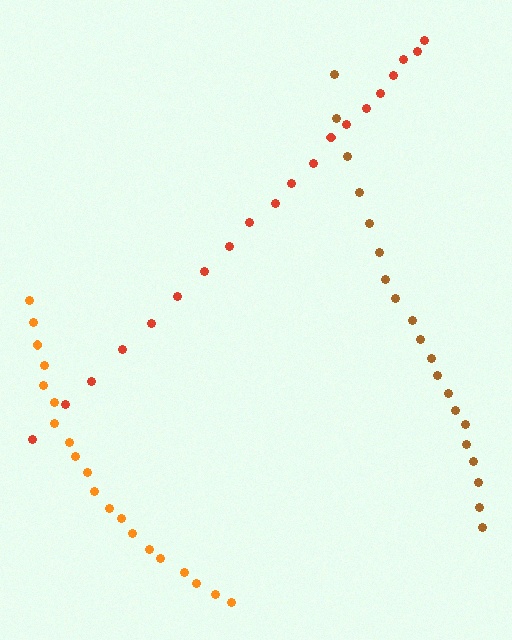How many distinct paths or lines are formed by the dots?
There are 3 distinct paths.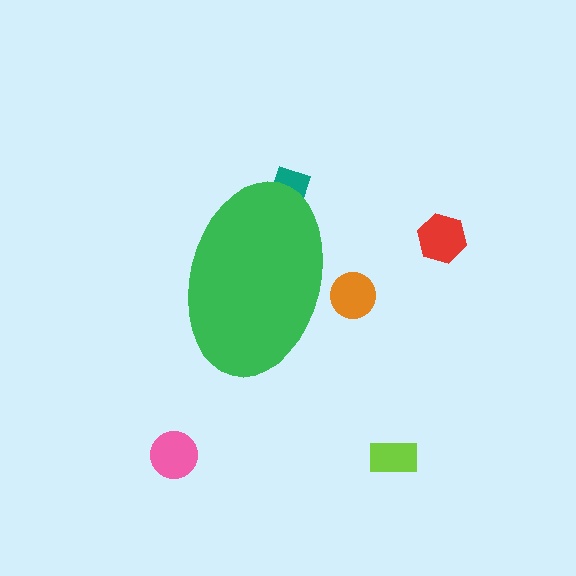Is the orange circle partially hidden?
Yes, the orange circle is partially hidden behind the green ellipse.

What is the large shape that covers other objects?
A green ellipse.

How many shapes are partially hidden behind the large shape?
2 shapes are partially hidden.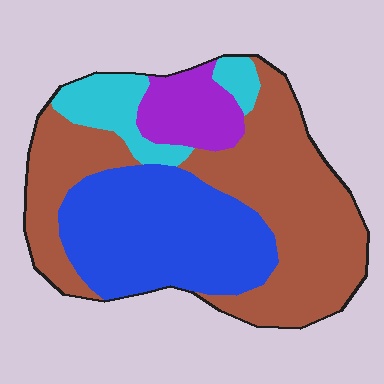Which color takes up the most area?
Brown, at roughly 45%.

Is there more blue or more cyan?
Blue.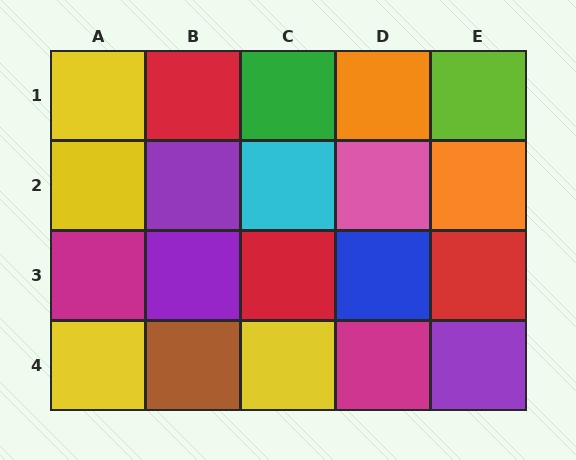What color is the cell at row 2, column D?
Pink.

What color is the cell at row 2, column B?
Purple.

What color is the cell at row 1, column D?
Orange.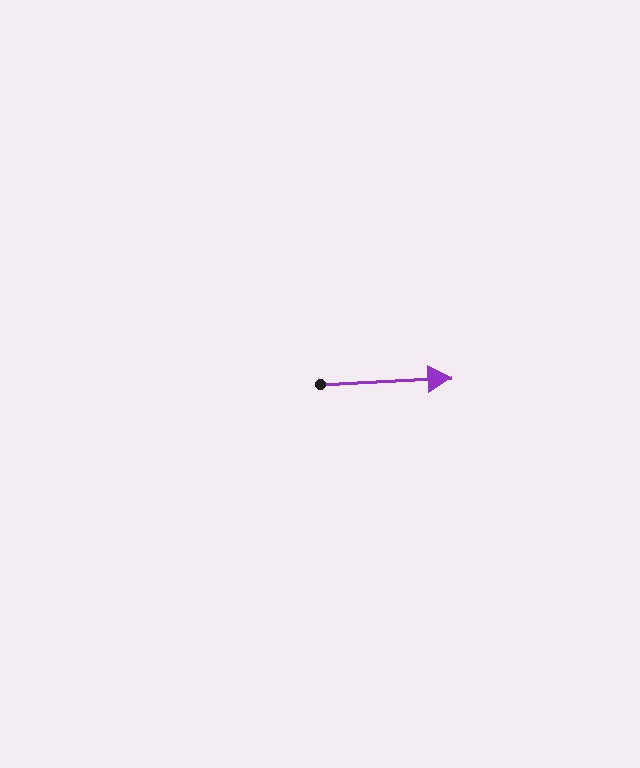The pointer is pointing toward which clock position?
Roughly 3 o'clock.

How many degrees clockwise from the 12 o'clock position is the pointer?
Approximately 87 degrees.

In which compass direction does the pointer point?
East.